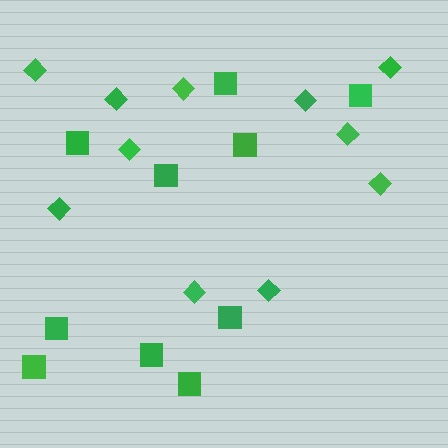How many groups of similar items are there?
There are 2 groups: one group of diamonds (11) and one group of squares (10).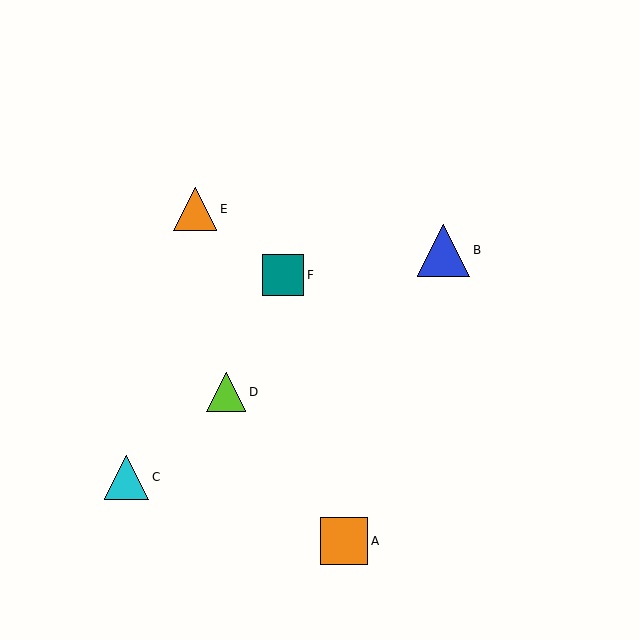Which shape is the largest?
The blue triangle (labeled B) is the largest.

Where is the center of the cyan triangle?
The center of the cyan triangle is at (127, 477).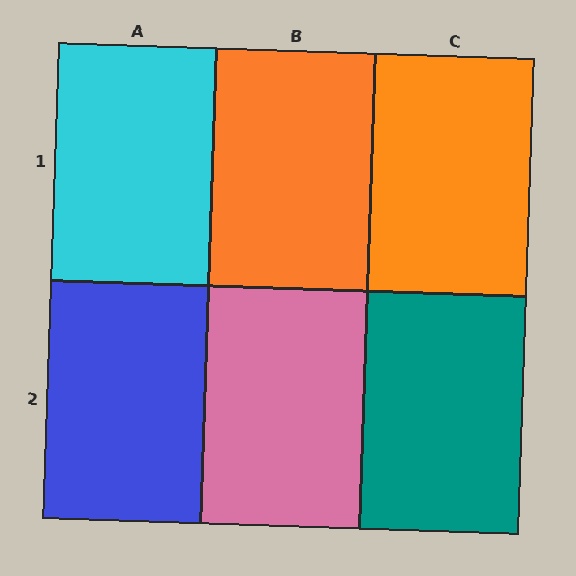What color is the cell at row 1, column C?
Orange.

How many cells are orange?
2 cells are orange.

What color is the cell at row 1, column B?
Orange.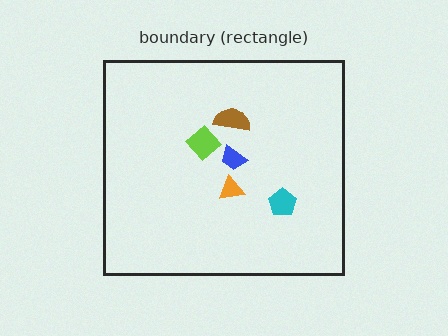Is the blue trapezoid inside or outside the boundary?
Inside.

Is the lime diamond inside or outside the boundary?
Inside.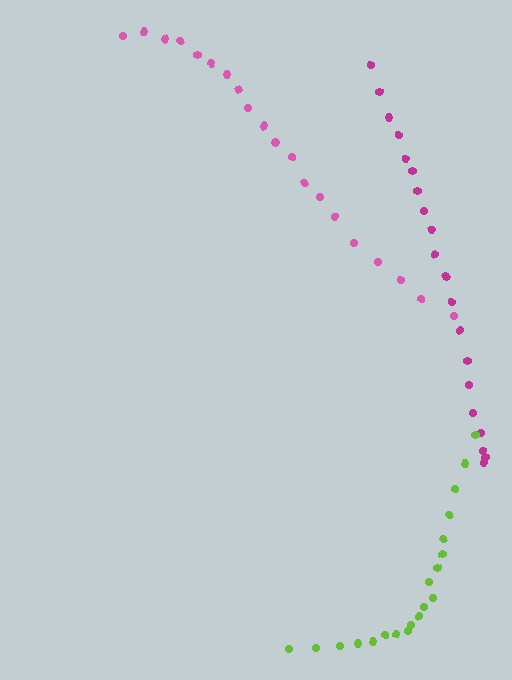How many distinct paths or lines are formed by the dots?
There are 3 distinct paths.